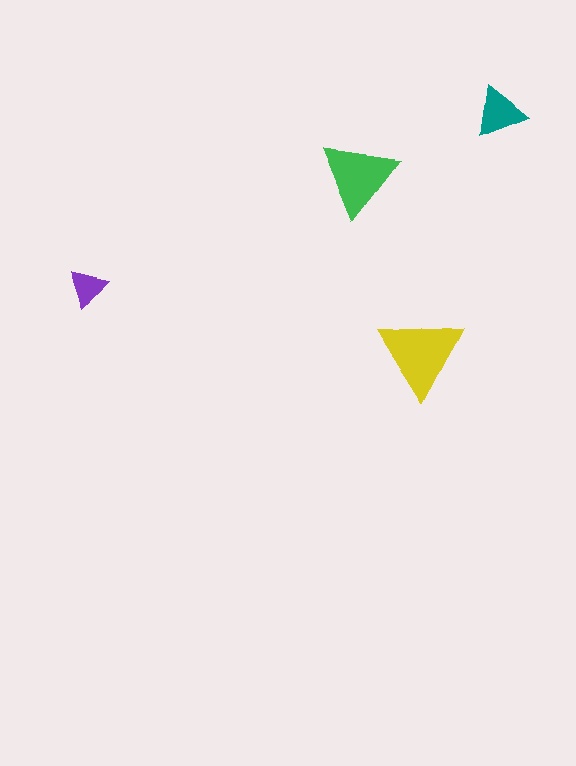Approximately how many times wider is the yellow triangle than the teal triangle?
About 1.5 times wider.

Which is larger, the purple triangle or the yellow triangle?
The yellow one.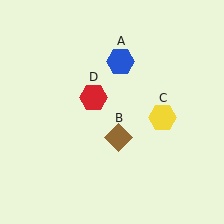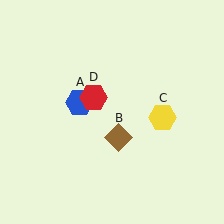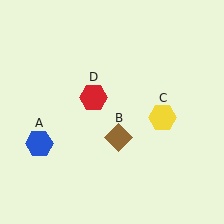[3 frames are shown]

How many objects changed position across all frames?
1 object changed position: blue hexagon (object A).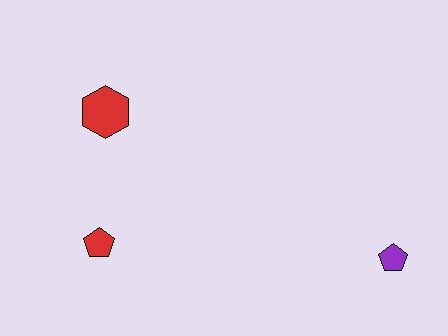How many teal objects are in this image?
There are no teal objects.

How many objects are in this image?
There are 3 objects.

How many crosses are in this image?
There are no crosses.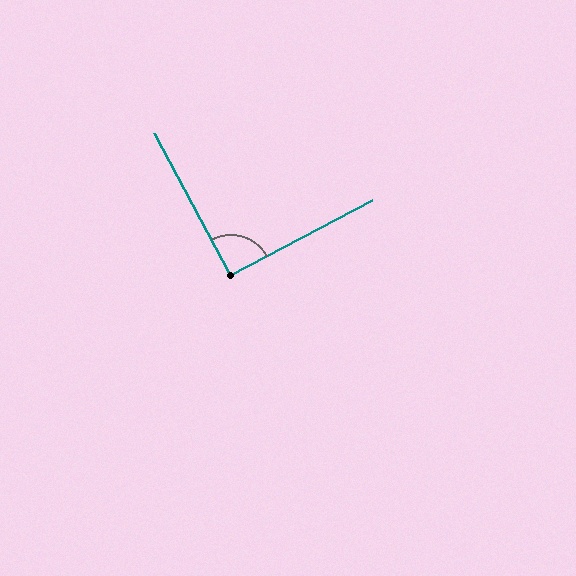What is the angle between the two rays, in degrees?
Approximately 90 degrees.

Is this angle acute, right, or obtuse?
It is approximately a right angle.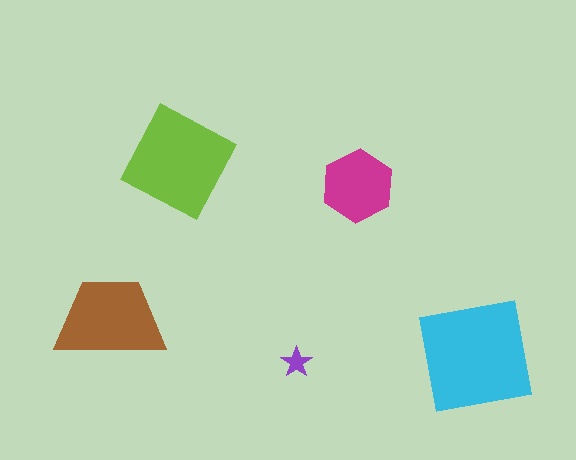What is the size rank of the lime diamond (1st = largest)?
2nd.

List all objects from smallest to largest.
The purple star, the magenta hexagon, the brown trapezoid, the lime diamond, the cyan square.